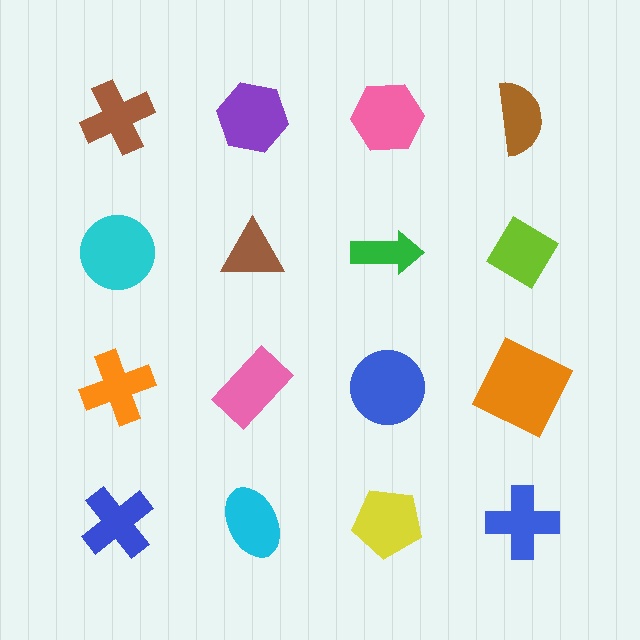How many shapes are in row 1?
4 shapes.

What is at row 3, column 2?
A pink rectangle.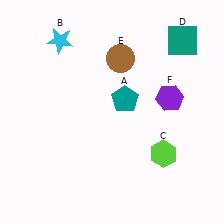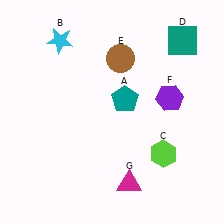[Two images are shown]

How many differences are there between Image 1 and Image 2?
There is 1 difference between the two images.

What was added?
A magenta triangle (G) was added in Image 2.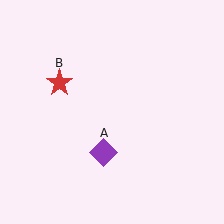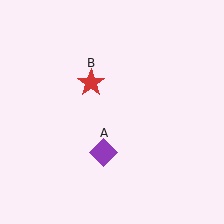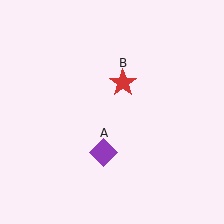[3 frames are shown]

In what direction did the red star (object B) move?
The red star (object B) moved right.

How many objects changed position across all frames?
1 object changed position: red star (object B).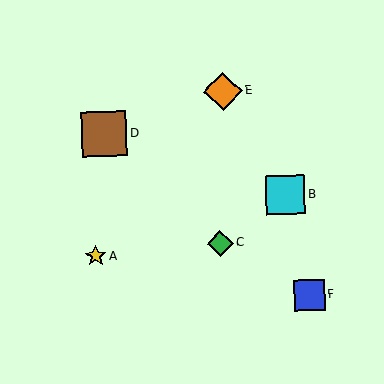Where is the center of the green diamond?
The center of the green diamond is at (220, 243).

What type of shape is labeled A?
Shape A is a yellow star.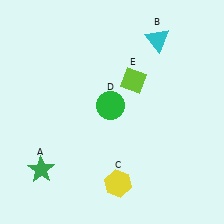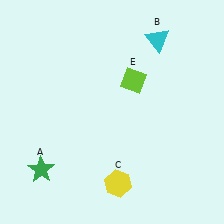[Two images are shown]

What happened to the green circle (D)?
The green circle (D) was removed in Image 2. It was in the top-left area of Image 1.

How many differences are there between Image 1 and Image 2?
There is 1 difference between the two images.